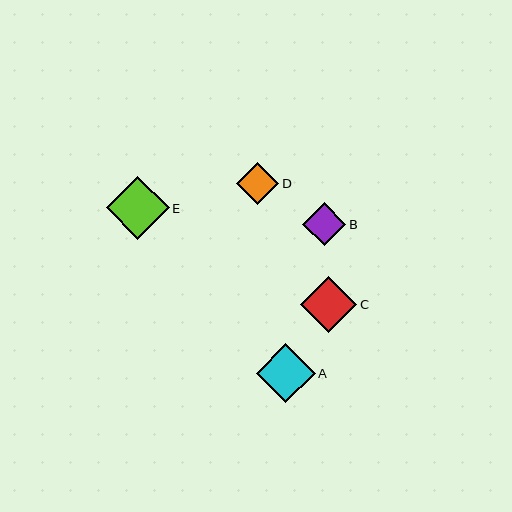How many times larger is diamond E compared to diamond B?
Diamond E is approximately 1.5 times the size of diamond B.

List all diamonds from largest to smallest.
From largest to smallest: E, A, C, B, D.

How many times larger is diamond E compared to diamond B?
Diamond E is approximately 1.5 times the size of diamond B.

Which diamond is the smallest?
Diamond D is the smallest with a size of approximately 42 pixels.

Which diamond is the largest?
Diamond E is the largest with a size of approximately 63 pixels.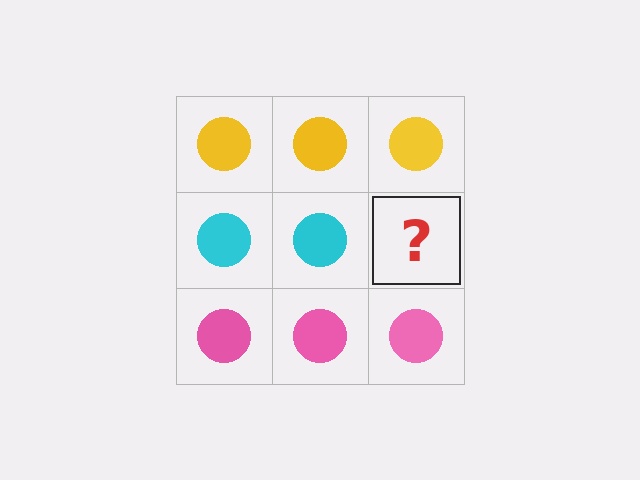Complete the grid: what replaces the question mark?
The question mark should be replaced with a cyan circle.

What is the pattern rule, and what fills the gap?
The rule is that each row has a consistent color. The gap should be filled with a cyan circle.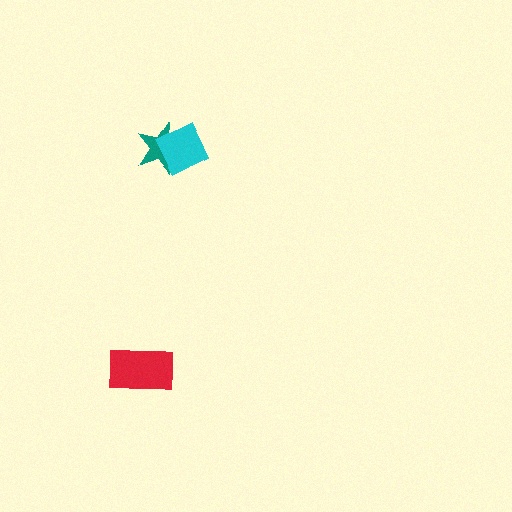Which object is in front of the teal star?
The cyan diamond is in front of the teal star.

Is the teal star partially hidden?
Yes, it is partially covered by another shape.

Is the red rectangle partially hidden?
No, no other shape covers it.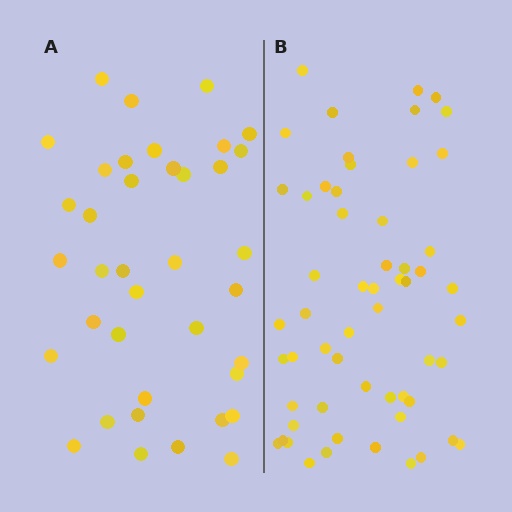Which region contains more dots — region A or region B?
Region B (the right region) has more dots.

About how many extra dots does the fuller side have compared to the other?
Region B has approximately 20 more dots than region A.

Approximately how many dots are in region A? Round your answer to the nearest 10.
About 40 dots. (The exact count is 38, which rounds to 40.)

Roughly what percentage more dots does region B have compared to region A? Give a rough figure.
About 50% more.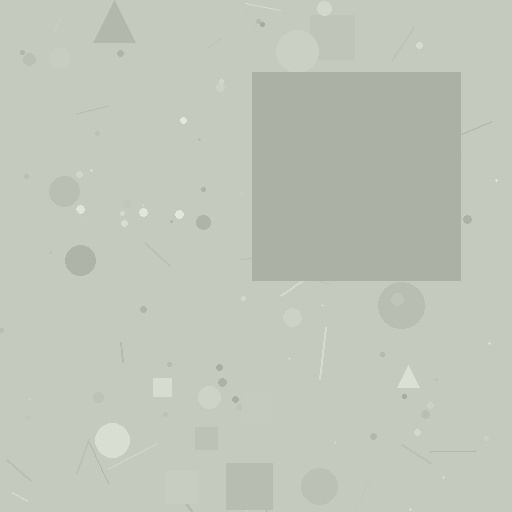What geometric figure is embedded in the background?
A square is embedded in the background.